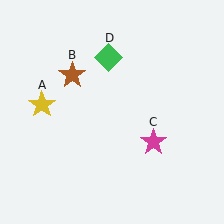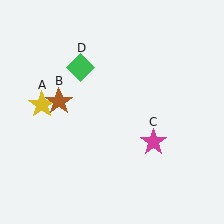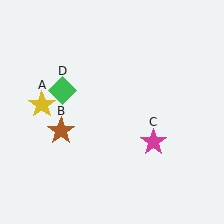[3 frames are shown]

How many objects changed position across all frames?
2 objects changed position: brown star (object B), green diamond (object D).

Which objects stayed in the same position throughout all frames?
Yellow star (object A) and magenta star (object C) remained stationary.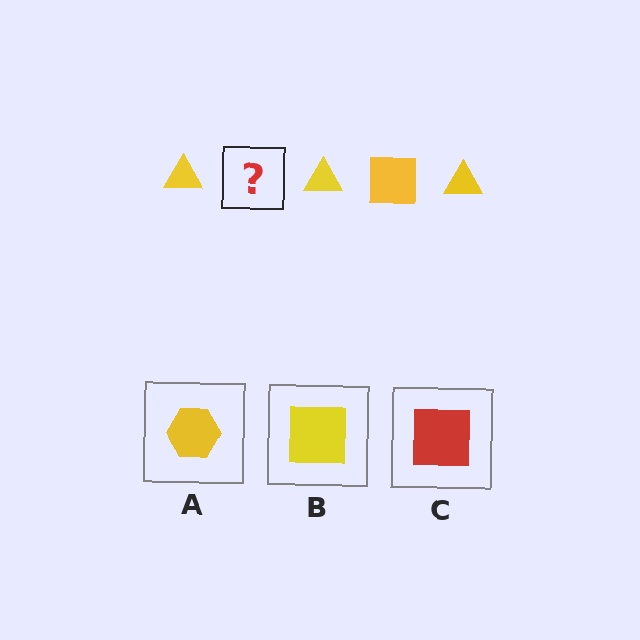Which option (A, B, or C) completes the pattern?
B.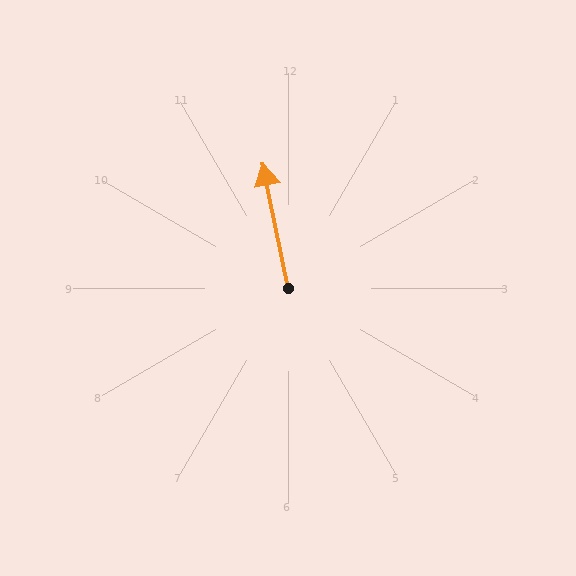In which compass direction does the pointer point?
North.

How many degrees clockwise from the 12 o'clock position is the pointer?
Approximately 349 degrees.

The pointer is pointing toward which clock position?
Roughly 12 o'clock.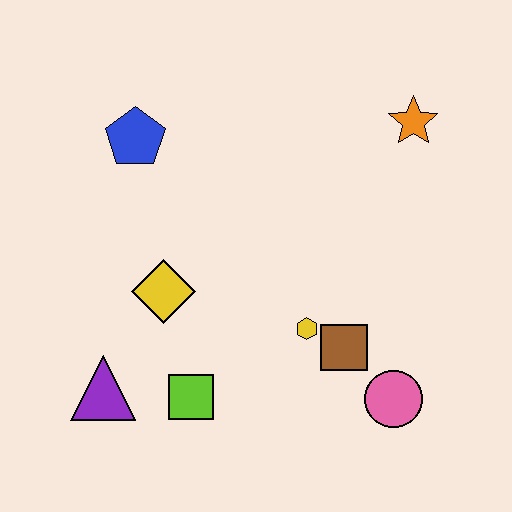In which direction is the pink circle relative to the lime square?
The pink circle is to the right of the lime square.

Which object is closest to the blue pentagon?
The yellow diamond is closest to the blue pentagon.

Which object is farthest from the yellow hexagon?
The blue pentagon is farthest from the yellow hexagon.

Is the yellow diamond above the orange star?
No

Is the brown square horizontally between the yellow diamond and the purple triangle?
No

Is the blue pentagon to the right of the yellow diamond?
No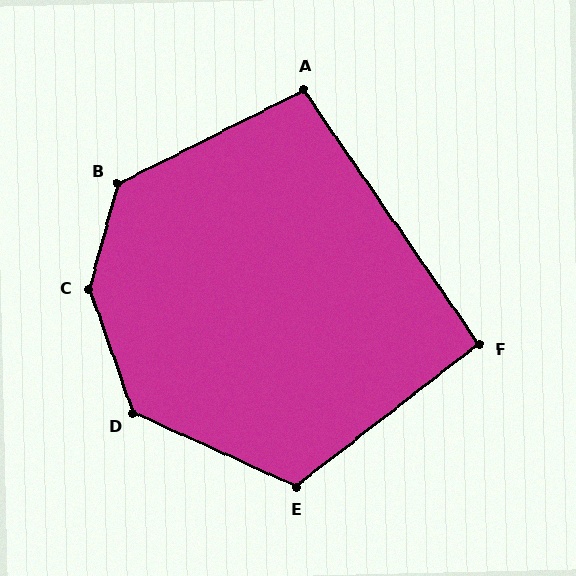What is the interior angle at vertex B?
Approximately 133 degrees (obtuse).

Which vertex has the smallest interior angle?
F, at approximately 93 degrees.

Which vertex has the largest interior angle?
C, at approximately 145 degrees.